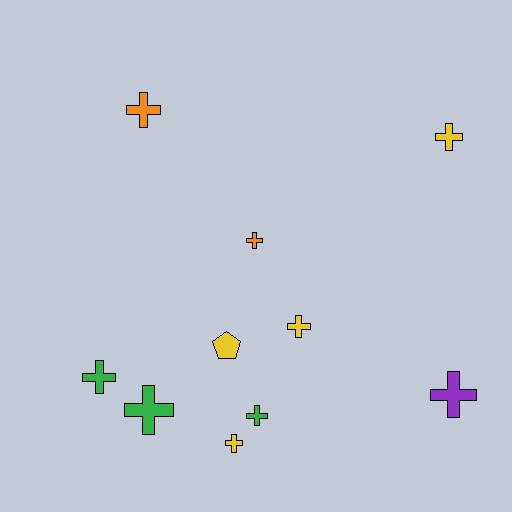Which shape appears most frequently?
Cross, with 9 objects.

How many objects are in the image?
There are 10 objects.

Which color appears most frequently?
Yellow, with 4 objects.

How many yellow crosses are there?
There are 3 yellow crosses.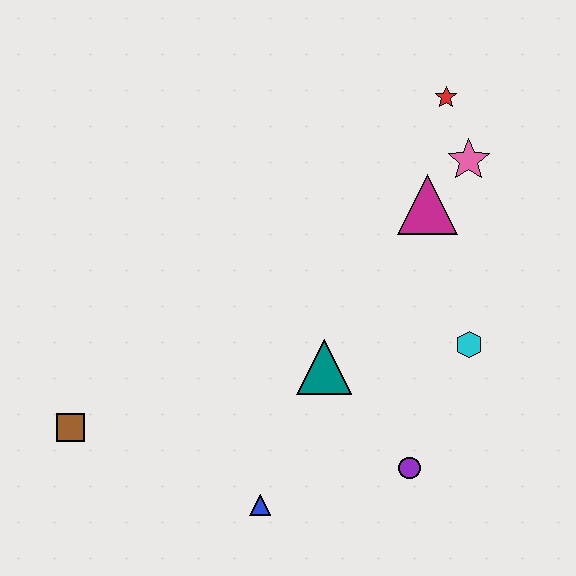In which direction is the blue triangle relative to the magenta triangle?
The blue triangle is below the magenta triangle.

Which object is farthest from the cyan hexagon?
The brown square is farthest from the cyan hexagon.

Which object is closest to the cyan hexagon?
The purple circle is closest to the cyan hexagon.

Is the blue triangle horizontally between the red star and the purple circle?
No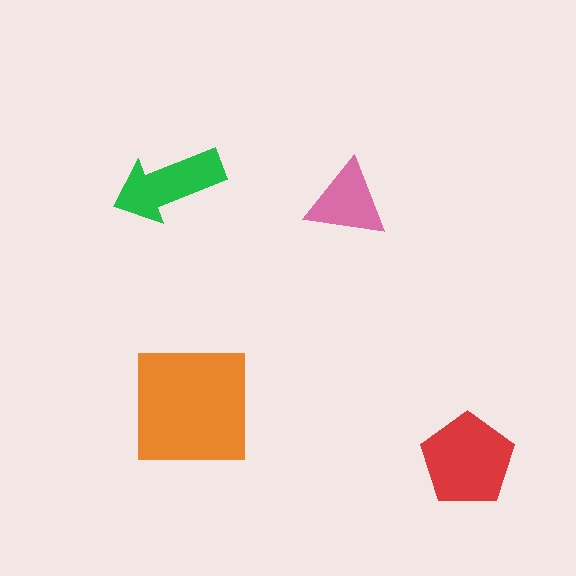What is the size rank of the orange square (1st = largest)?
1st.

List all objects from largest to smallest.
The orange square, the red pentagon, the green arrow, the pink triangle.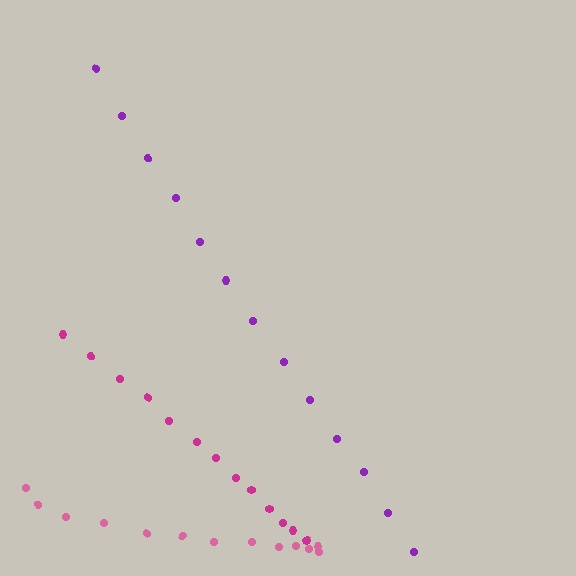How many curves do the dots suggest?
There are 3 distinct paths.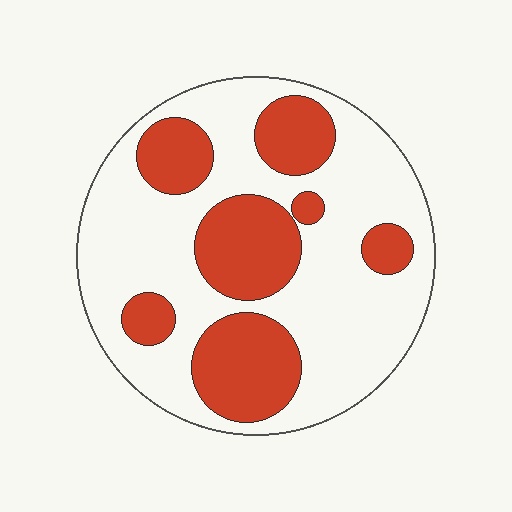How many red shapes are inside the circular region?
7.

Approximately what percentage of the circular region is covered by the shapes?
Approximately 35%.